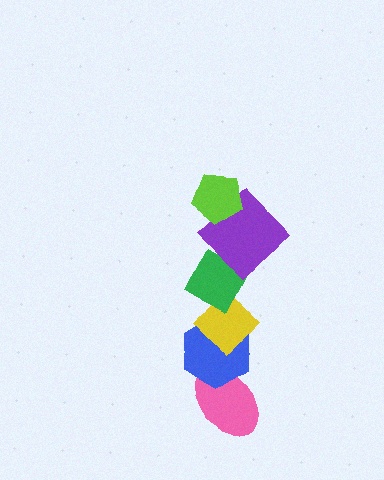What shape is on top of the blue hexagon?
The yellow diamond is on top of the blue hexagon.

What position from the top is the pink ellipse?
The pink ellipse is 6th from the top.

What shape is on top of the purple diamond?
The lime pentagon is on top of the purple diamond.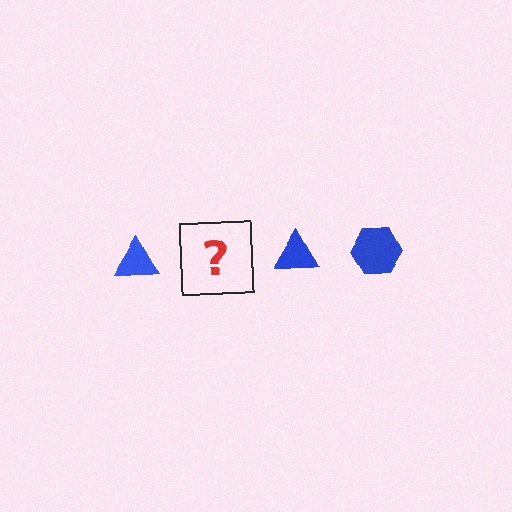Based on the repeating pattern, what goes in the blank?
The blank should be a blue hexagon.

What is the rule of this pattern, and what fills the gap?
The rule is that the pattern cycles through triangle, hexagon shapes in blue. The gap should be filled with a blue hexagon.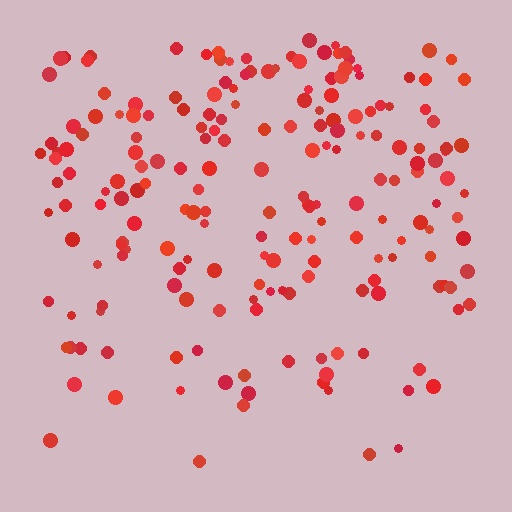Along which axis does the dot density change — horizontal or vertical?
Vertical.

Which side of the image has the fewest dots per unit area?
The bottom.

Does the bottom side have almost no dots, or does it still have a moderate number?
Still a moderate number, just noticeably fewer than the top.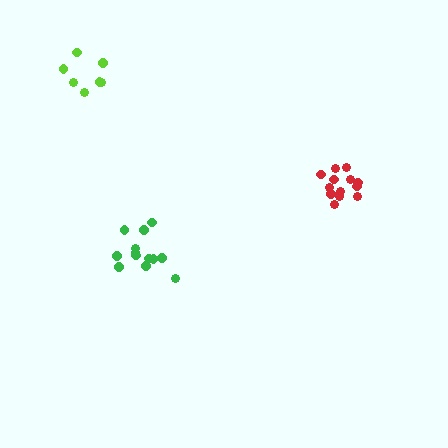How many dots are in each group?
Group 1: 13 dots, Group 2: 7 dots, Group 3: 13 dots (33 total).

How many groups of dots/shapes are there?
There are 3 groups.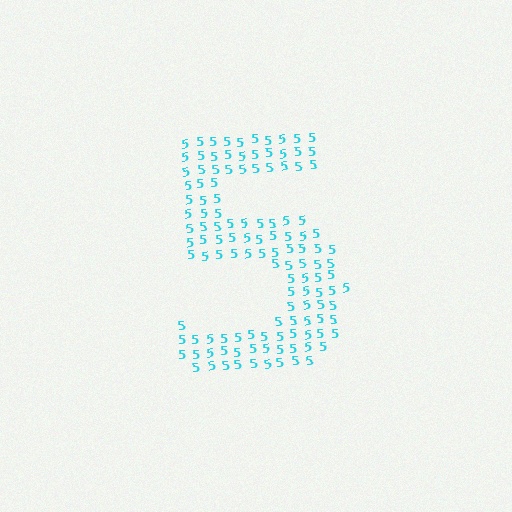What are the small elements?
The small elements are digit 5's.